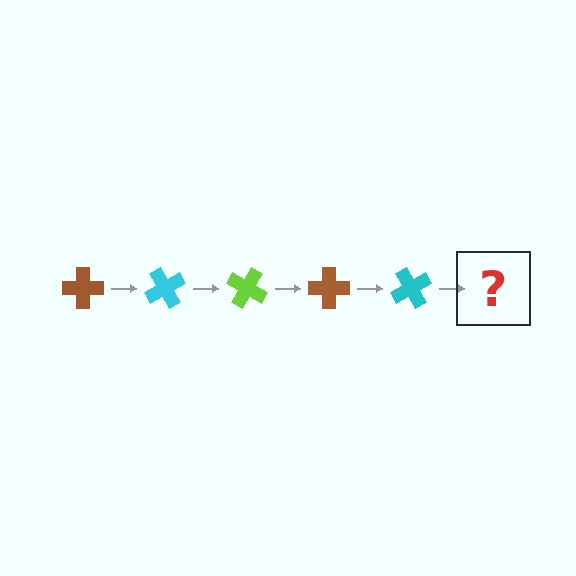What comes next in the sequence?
The next element should be a lime cross, rotated 300 degrees from the start.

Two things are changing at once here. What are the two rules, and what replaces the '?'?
The two rules are that it rotates 60 degrees each step and the color cycles through brown, cyan, and lime. The '?' should be a lime cross, rotated 300 degrees from the start.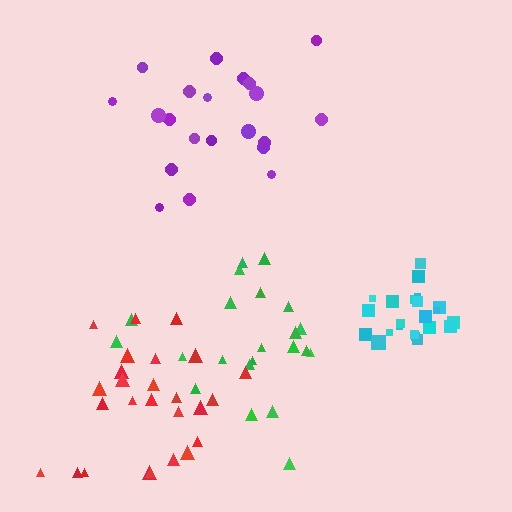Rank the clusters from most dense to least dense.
cyan, purple, green, red.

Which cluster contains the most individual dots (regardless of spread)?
Red (26).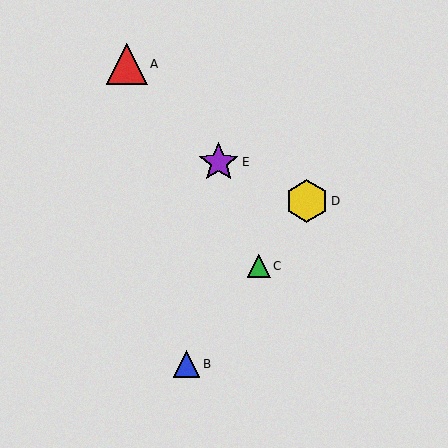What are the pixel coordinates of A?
Object A is at (127, 64).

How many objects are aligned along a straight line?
3 objects (B, C, D) are aligned along a straight line.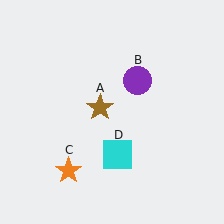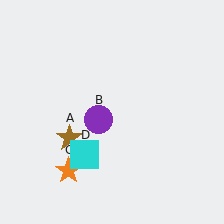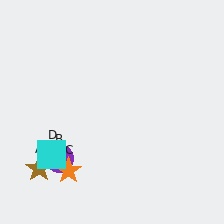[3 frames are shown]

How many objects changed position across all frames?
3 objects changed position: brown star (object A), purple circle (object B), cyan square (object D).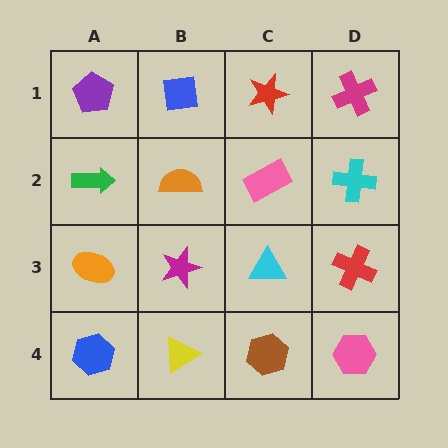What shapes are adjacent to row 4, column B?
A magenta star (row 3, column B), a blue hexagon (row 4, column A), a brown hexagon (row 4, column C).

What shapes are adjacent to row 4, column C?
A cyan triangle (row 3, column C), a yellow triangle (row 4, column B), a pink hexagon (row 4, column D).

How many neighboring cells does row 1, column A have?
2.